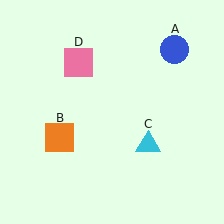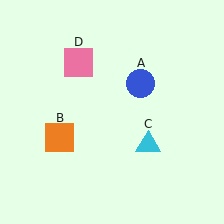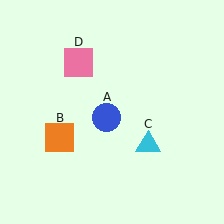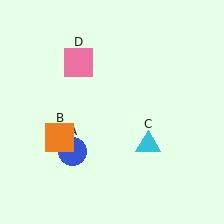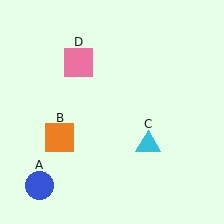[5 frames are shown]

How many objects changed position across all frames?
1 object changed position: blue circle (object A).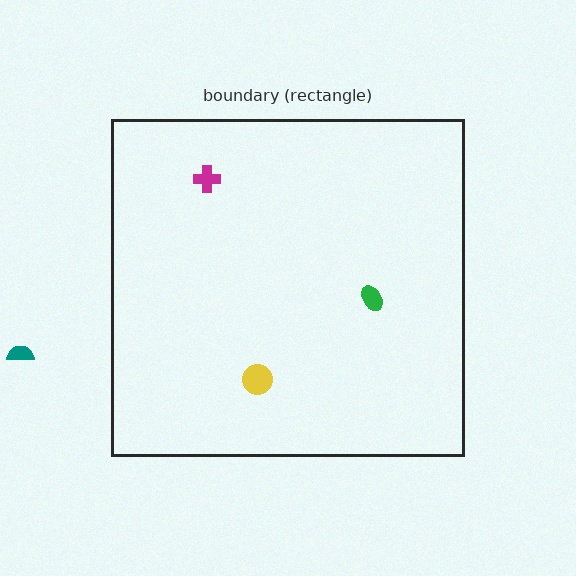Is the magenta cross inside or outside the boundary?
Inside.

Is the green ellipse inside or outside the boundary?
Inside.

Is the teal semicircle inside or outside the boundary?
Outside.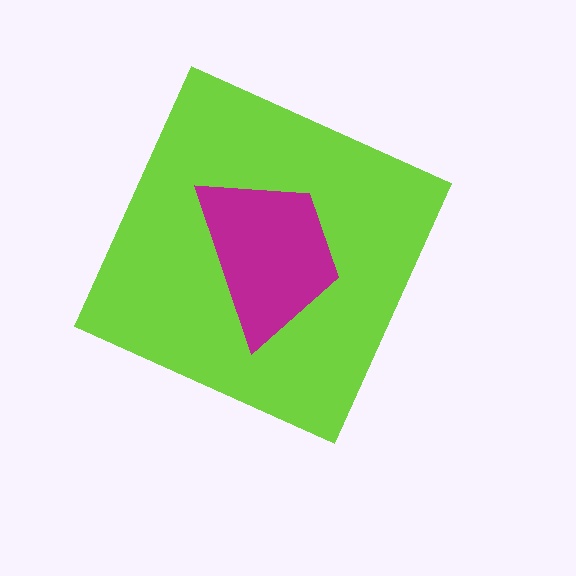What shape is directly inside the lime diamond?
The magenta trapezoid.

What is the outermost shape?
The lime diamond.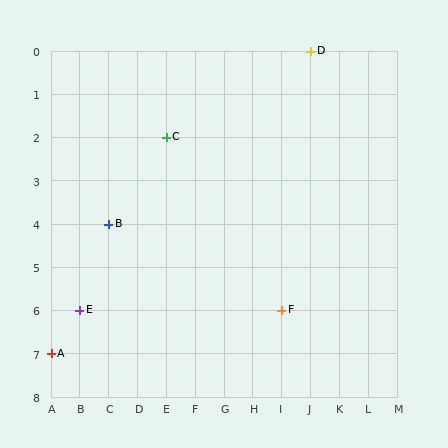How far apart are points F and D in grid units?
Points F and D are 1 column and 6 rows apart (about 6.1 grid units diagonally).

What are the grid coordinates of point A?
Point A is at grid coordinates (A, 7).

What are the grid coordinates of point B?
Point B is at grid coordinates (C, 4).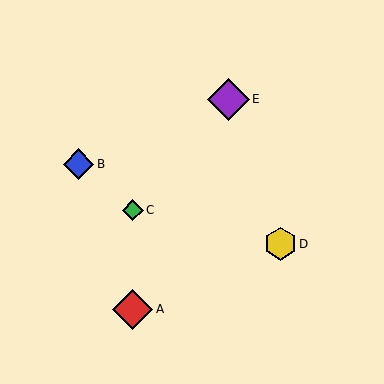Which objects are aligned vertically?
Objects A, C are aligned vertically.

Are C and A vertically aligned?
Yes, both are at x≈133.